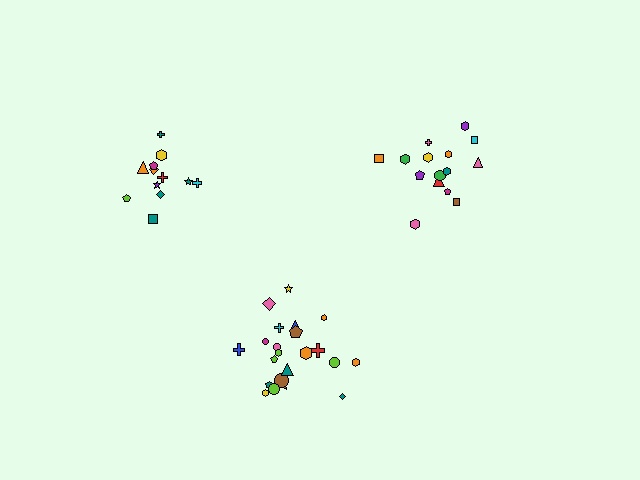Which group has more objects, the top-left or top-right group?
The top-right group.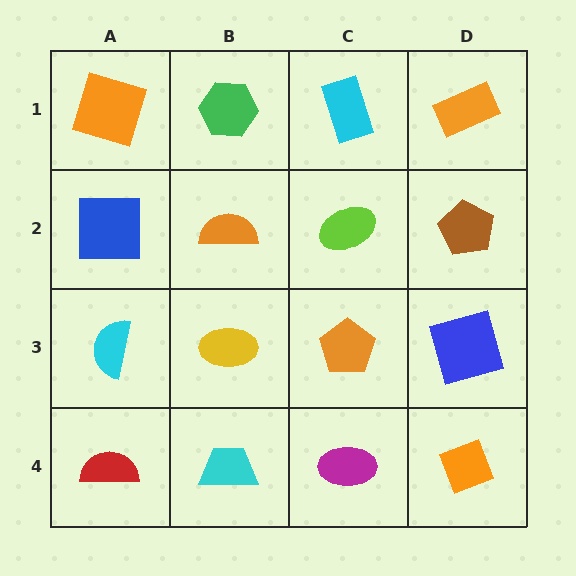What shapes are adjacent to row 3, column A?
A blue square (row 2, column A), a red semicircle (row 4, column A), a yellow ellipse (row 3, column B).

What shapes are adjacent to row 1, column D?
A brown pentagon (row 2, column D), a cyan rectangle (row 1, column C).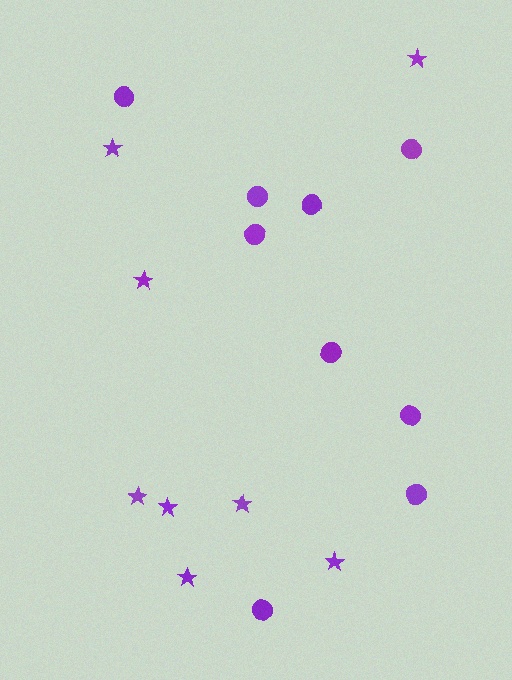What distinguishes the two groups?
There are 2 groups: one group of circles (9) and one group of stars (8).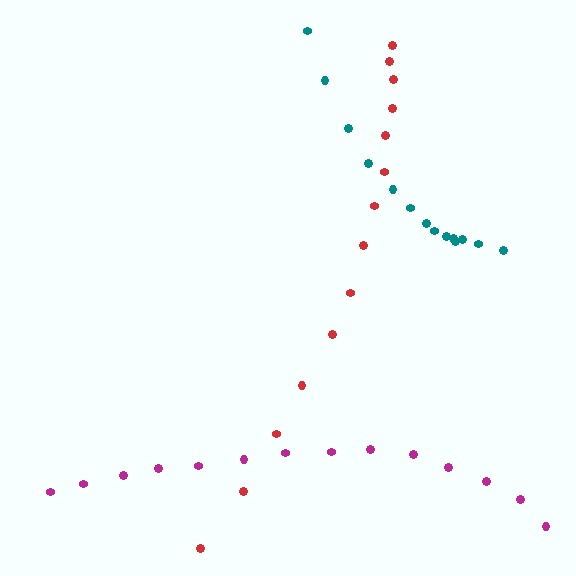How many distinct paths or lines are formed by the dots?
There are 3 distinct paths.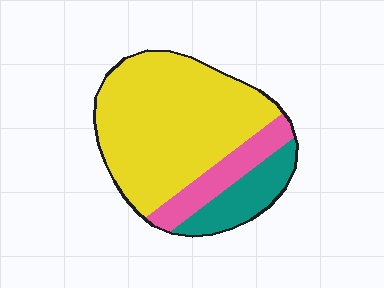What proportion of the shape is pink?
Pink takes up about one sixth (1/6) of the shape.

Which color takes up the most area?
Yellow, at roughly 70%.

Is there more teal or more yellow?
Yellow.